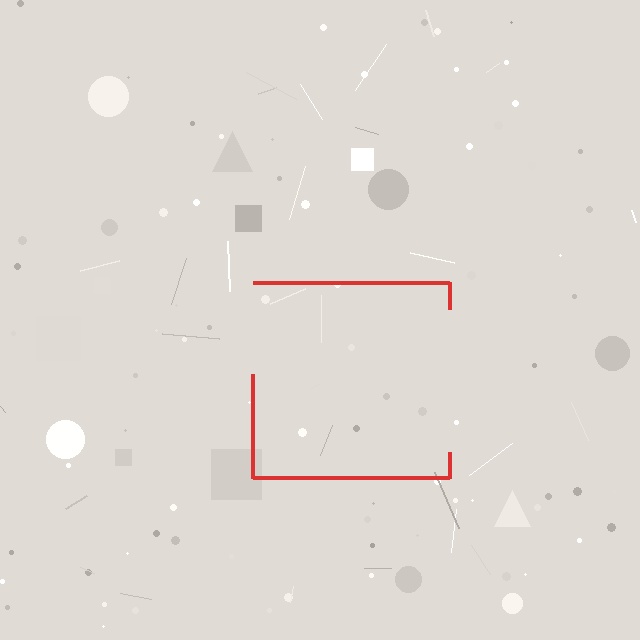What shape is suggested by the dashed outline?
The dashed outline suggests a square.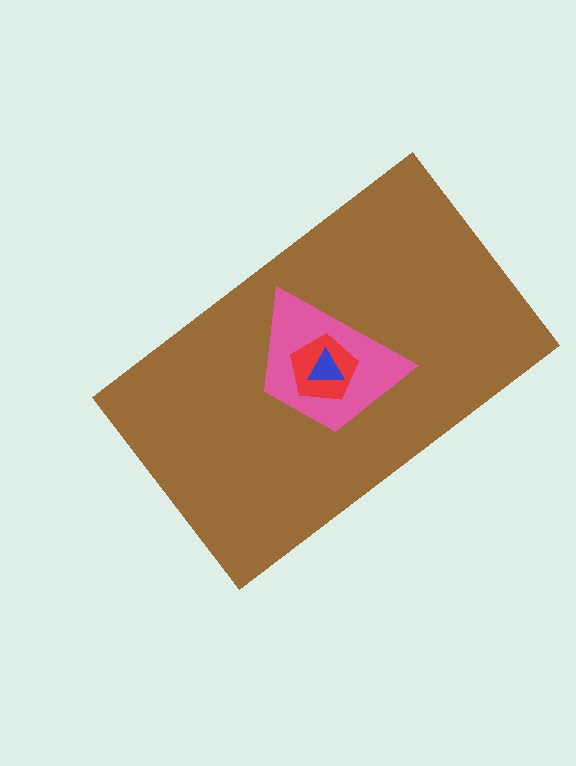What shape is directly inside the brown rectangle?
The pink trapezoid.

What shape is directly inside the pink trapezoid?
The red pentagon.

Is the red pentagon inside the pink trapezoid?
Yes.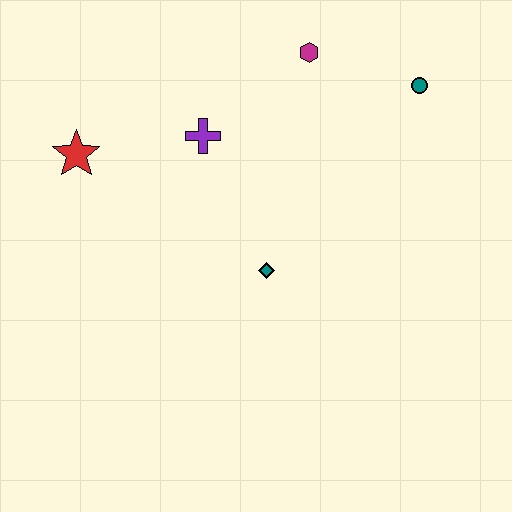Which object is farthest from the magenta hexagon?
The red star is farthest from the magenta hexagon.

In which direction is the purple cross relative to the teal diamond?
The purple cross is above the teal diamond.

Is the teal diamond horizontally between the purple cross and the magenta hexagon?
Yes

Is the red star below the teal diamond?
No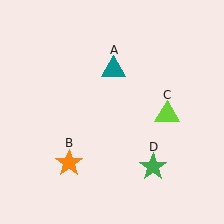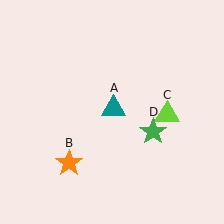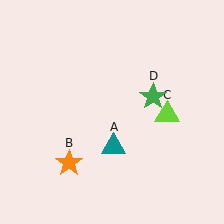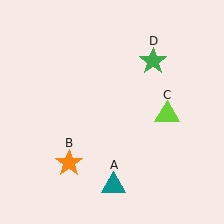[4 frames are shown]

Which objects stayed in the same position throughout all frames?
Orange star (object B) and lime triangle (object C) remained stationary.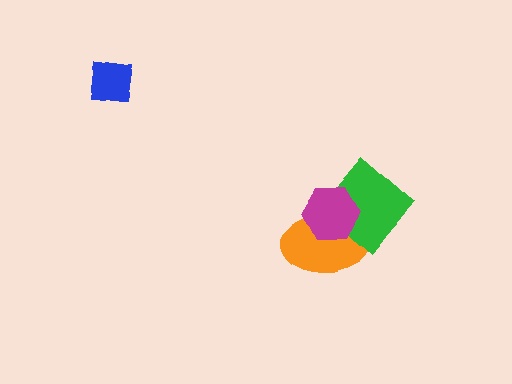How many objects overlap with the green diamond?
2 objects overlap with the green diamond.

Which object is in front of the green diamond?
The magenta hexagon is in front of the green diamond.